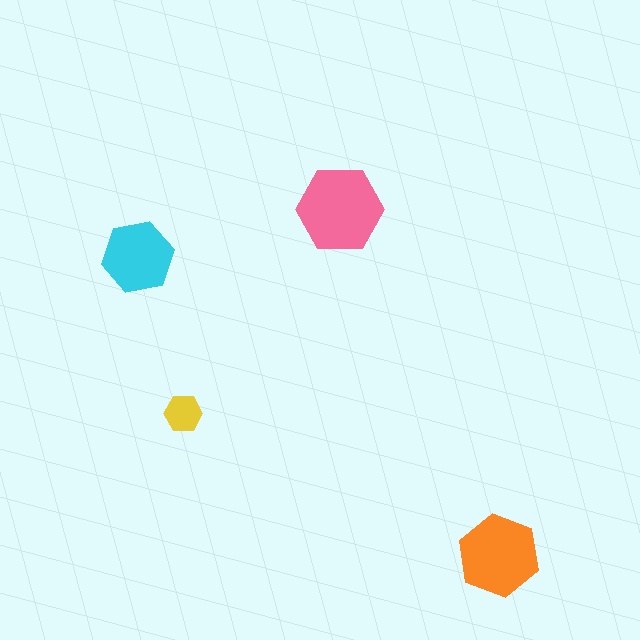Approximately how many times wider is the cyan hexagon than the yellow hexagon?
About 2 times wider.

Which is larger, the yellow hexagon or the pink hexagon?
The pink one.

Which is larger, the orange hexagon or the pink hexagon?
The pink one.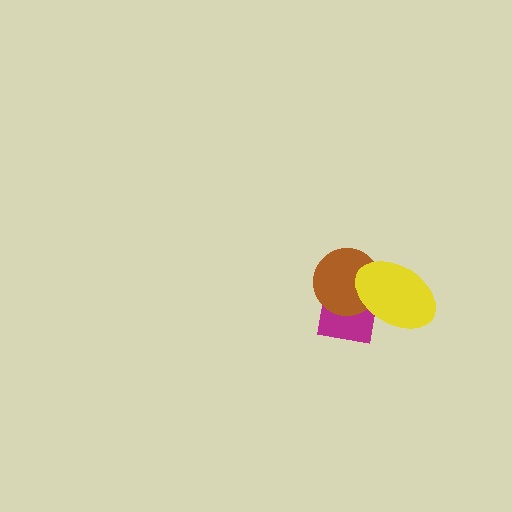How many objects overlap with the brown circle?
2 objects overlap with the brown circle.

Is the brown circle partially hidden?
Yes, it is partially covered by another shape.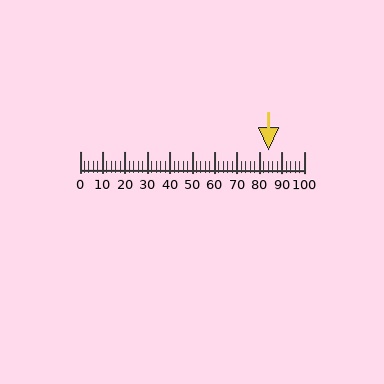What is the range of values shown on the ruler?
The ruler shows values from 0 to 100.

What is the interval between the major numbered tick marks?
The major tick marks are spaced 10 units apart.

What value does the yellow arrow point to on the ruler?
The yellow arrow points to approximately 84.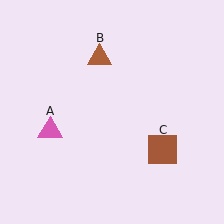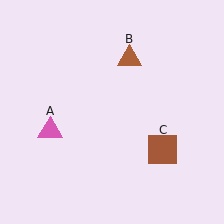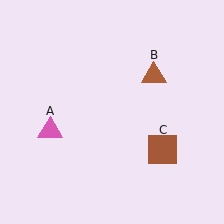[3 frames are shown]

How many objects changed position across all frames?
1 object changed position: brown triangle (object B).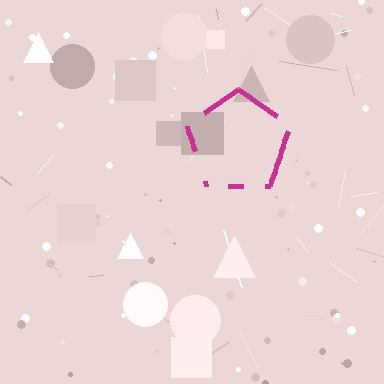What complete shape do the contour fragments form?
The contour fragments form a pentagon.